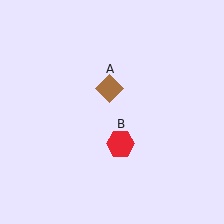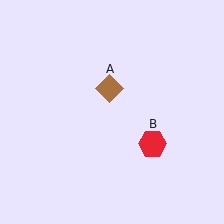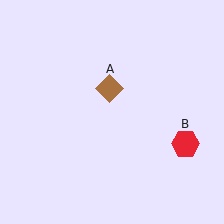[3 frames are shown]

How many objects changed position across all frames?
1 object changed position: red hexagon (object B).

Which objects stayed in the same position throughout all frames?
Brown diamond (object A) remained stationary.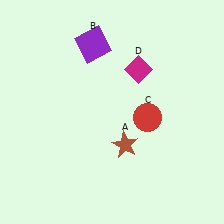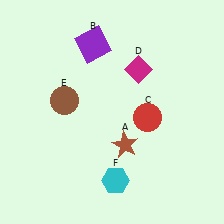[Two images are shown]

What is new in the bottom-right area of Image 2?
A cyan hexagon (F) was added in the bottom-right area of Image 2.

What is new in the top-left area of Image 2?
A brown circle (E) was added in the top-left area of Image 2.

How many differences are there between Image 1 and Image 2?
There are 2 differences between the two images.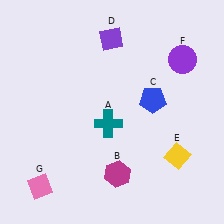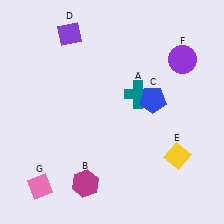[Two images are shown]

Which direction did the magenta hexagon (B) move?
The magenta hexagon (B) moved left.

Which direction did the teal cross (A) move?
The teal cross (A) moved right.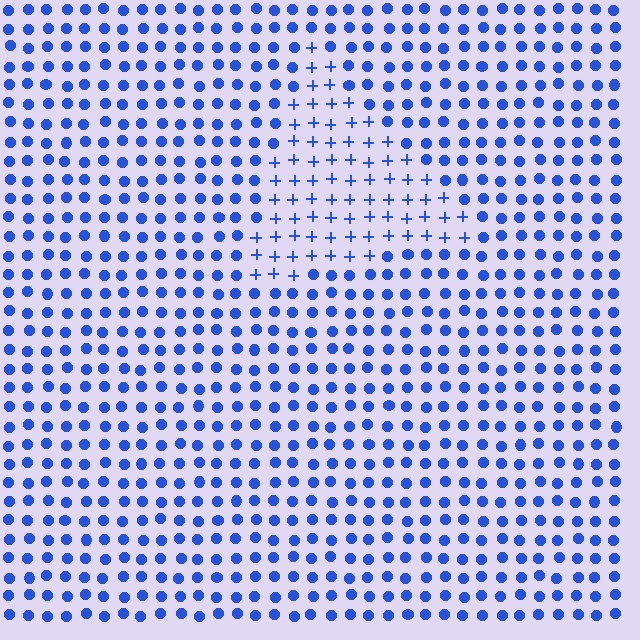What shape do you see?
I see a triangle.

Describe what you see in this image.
The image is filled with small blue elements arranged in a uniform grid. A triangle-shaped region contains plus signs, while the surrounding area contains circles. The boundary is defined purely by the change in element shape.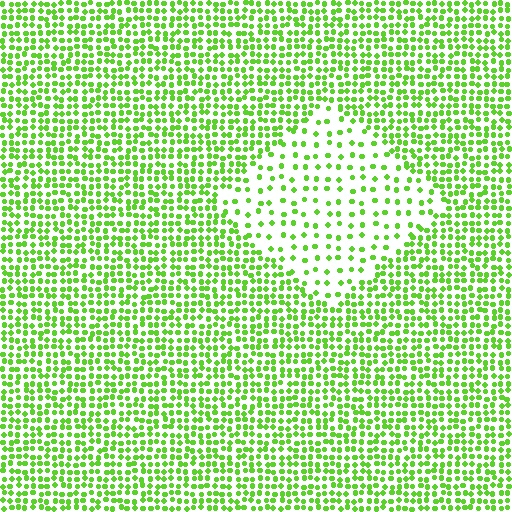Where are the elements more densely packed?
The elements are more densely packed outside the diamond boundary.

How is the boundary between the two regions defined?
The boundary is defined by a change in element density (approximately 2.5x ratio). All elements are the same color, size, and shape.